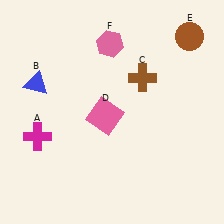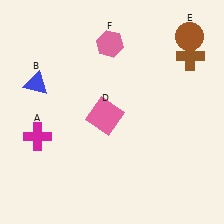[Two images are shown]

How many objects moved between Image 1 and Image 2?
1 object moved between the two images.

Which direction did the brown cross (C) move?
The brown cross (C) moved right.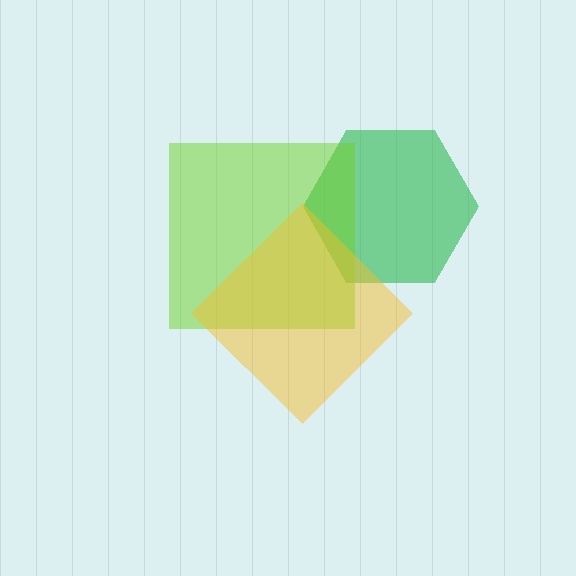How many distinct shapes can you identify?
There are 3 distinct shapes: a green hexagon, a lime square, a yellow diamond.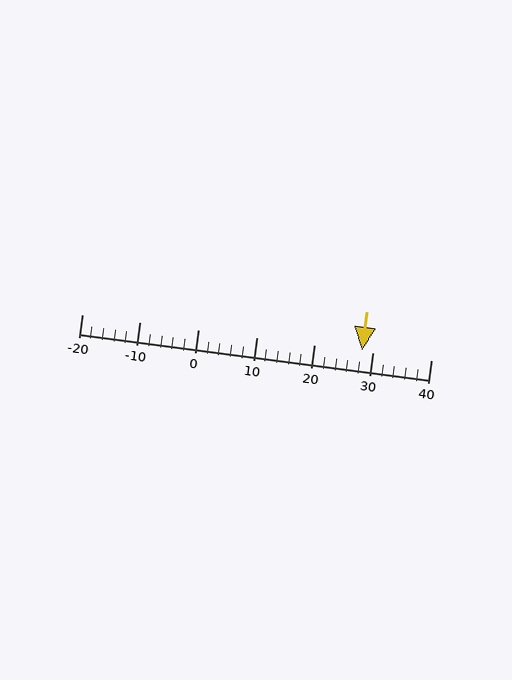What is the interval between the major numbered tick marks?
The major tick marks are spaced 10 units apart.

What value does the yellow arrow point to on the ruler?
The yellow arrow points to approximately 28.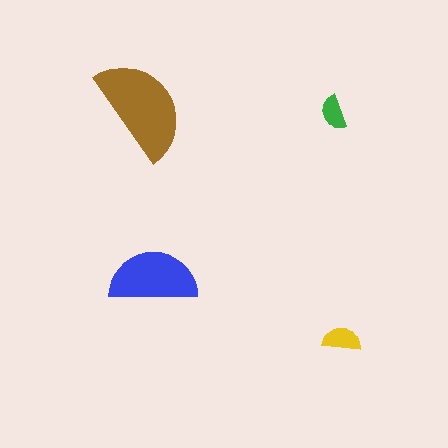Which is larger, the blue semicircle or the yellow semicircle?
The blue one.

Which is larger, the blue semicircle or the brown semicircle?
The brown one.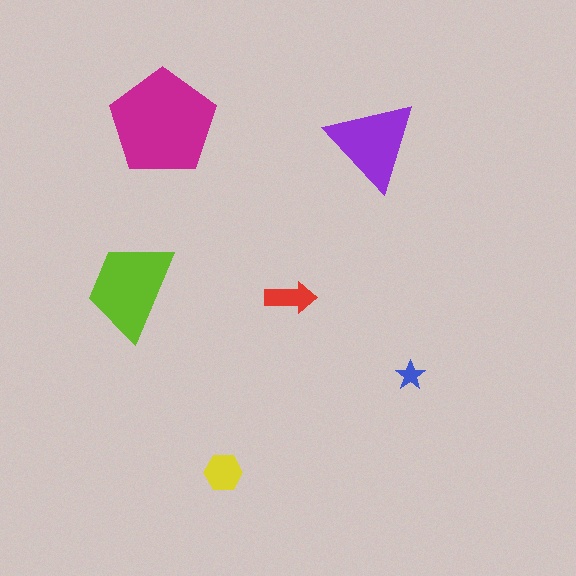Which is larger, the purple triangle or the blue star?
The purple triangle.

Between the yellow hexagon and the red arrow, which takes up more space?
The yellow hexagon.